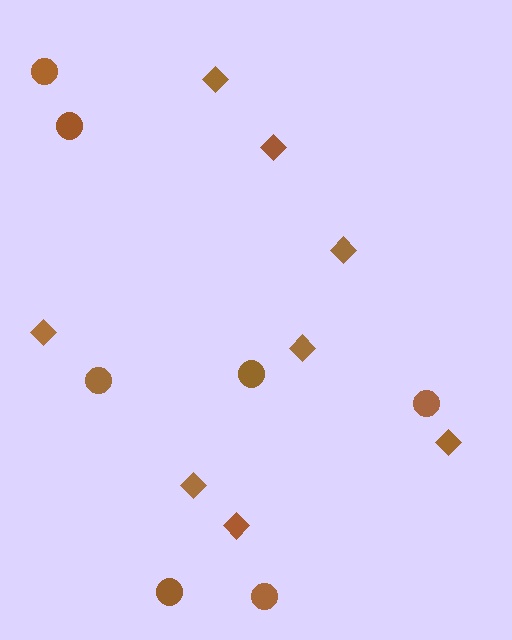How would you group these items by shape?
There are 2 groups: one group of diamonds (8) and one group of circles (7).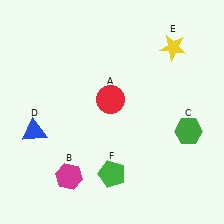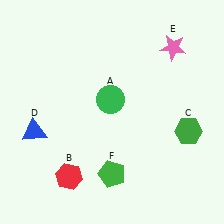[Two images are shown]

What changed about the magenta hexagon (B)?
In Image 1, B is magenta. In Image 2, it changed to red.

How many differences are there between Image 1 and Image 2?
There are 3 differences between the two images.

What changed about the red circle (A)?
In Image 1, A is red. In Image 2, it changed to green.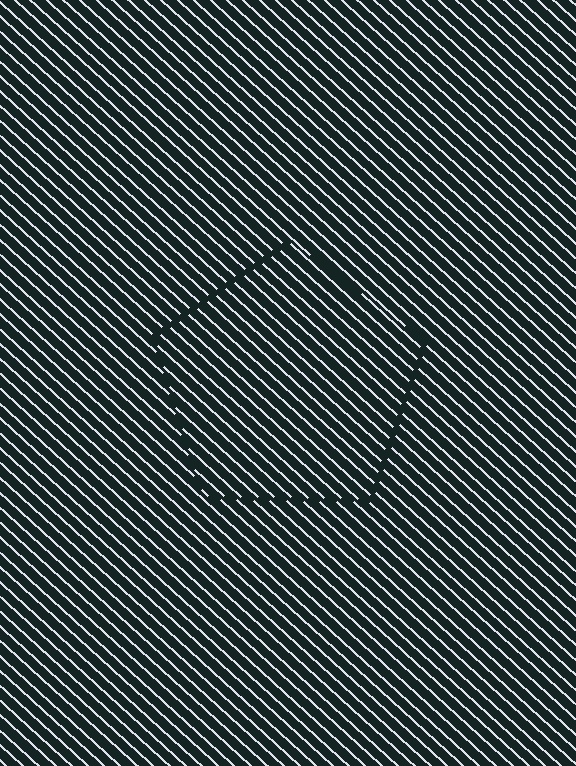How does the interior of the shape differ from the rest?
The interior of the shape contains the same grating, shifted by half a period — the contour is defined by the phase discontinuity where line-ends from the inner and outer gratings abut.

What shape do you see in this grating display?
An illusory pentagon. The interior of the shape contains the same grating, shifted by half a period — the contour is defined by the phase discontinuity where line-ends from the inner and outer gratings abut.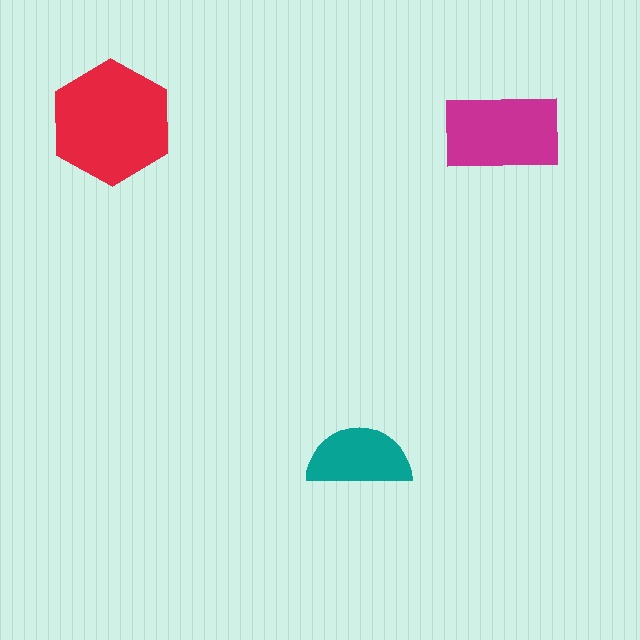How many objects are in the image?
There are 3 objects in the image.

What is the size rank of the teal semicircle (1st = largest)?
3rd.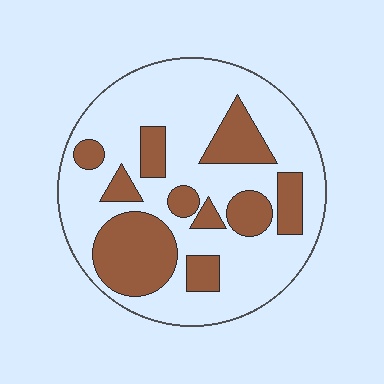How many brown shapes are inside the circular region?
10.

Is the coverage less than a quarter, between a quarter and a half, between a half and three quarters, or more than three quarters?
Between a quarter and a half.